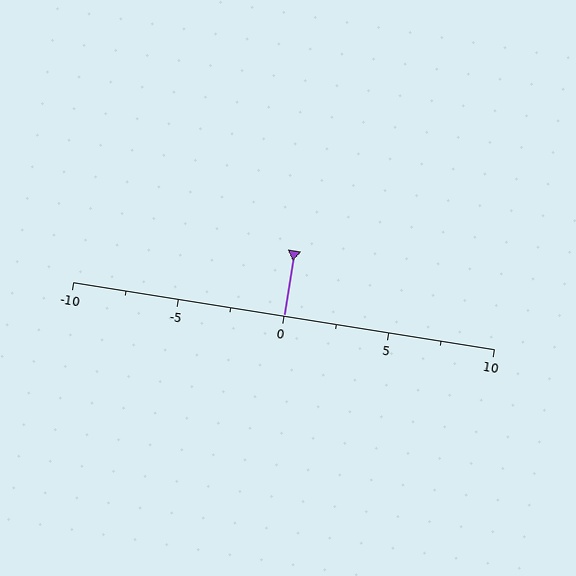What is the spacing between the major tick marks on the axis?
The major ticks are spaced 5 apart.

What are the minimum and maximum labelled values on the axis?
The axis runs from -10 to 10.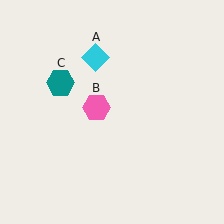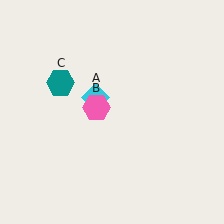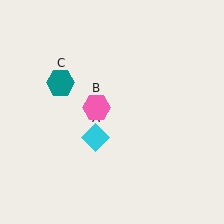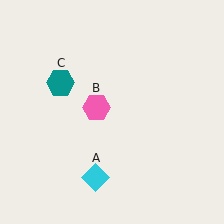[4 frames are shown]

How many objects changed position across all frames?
1 object changed position: cyan diamond (object A).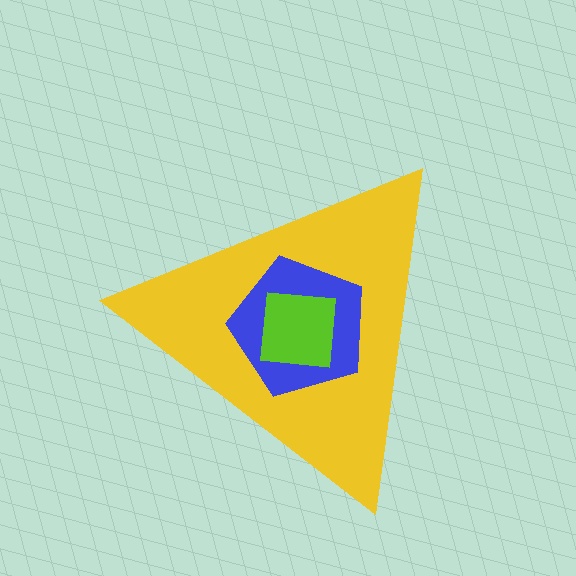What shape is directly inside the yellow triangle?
The blue pentagon.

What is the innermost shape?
The lime square.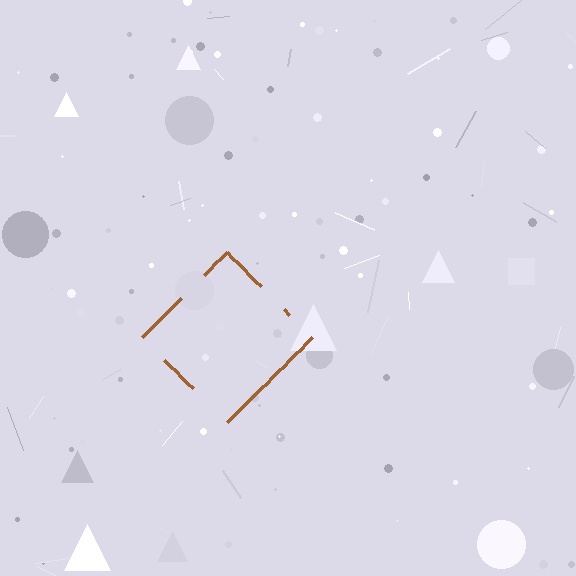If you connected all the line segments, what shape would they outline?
They would outline a diamond.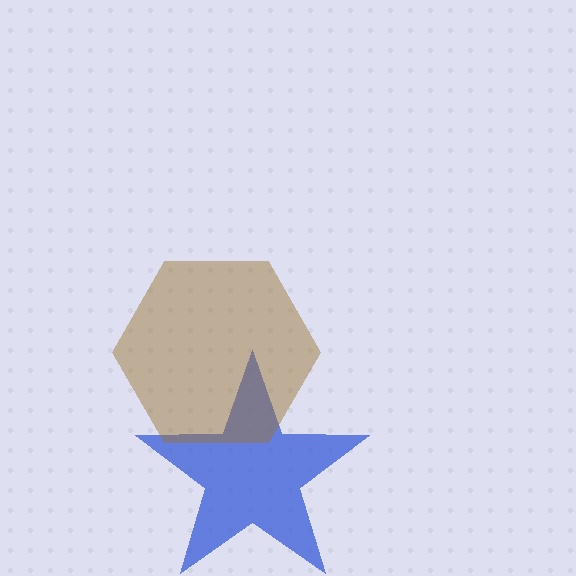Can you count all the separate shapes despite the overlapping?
Yes, there are 2 separate shapes.